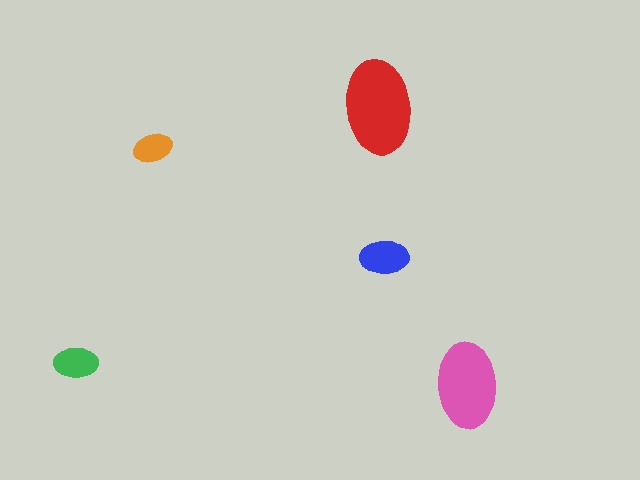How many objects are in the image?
There are 5 objects in the image.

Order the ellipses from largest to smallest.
the red one, the pink one, the blue one, the green one, the orange one.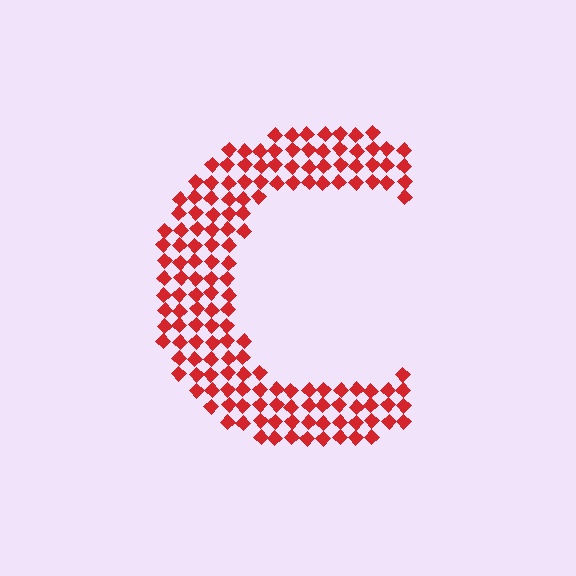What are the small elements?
The small elements are diamonds.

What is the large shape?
The large shape is the letter C.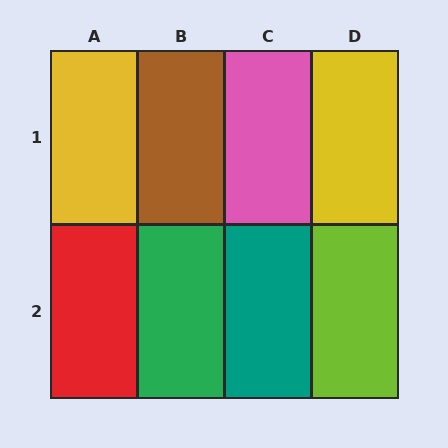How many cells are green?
1 cell is green.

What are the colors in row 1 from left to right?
Yellow, brown, pink, yellow.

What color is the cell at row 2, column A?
Red.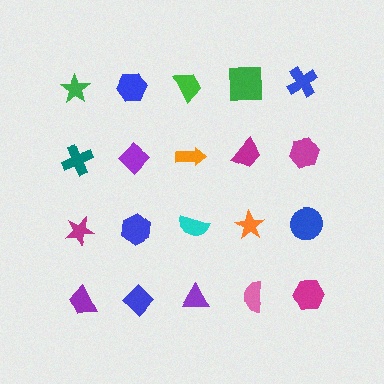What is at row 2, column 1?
A teal cross.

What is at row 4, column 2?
A blue diamond.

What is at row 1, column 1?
A green star.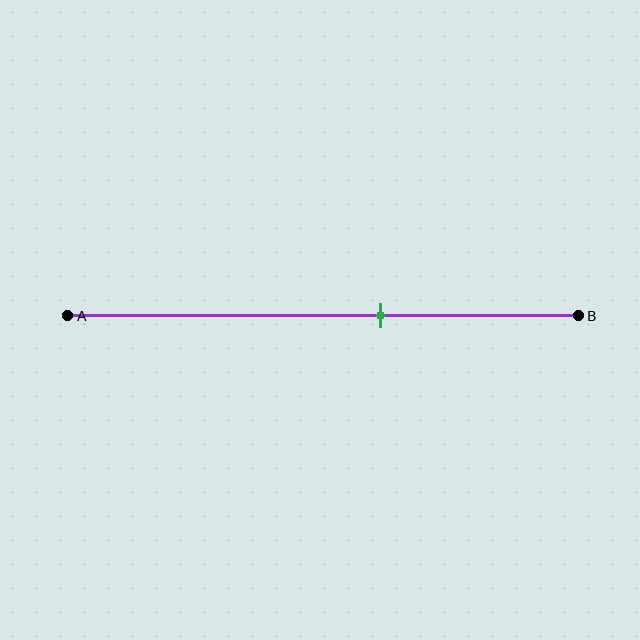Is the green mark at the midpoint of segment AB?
No, the mark is at about 60% from A, not at the 50% midpoint.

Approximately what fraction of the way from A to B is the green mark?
The green mark is approximately 60% of the way from A to B.